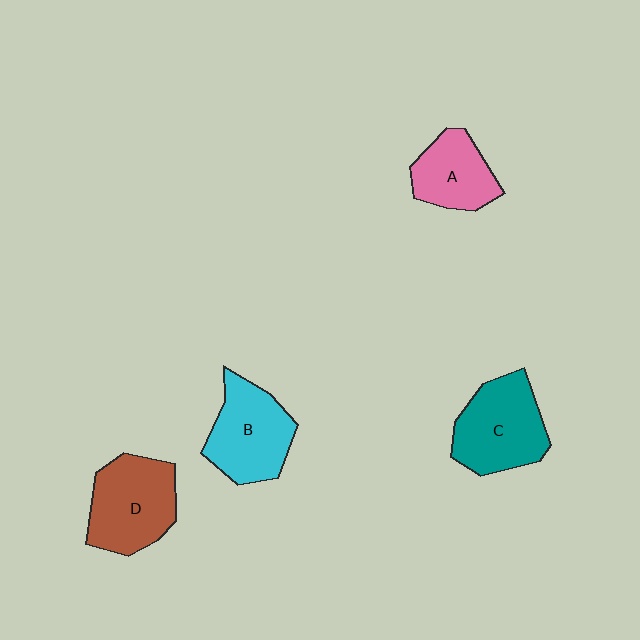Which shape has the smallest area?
Shape A (pink).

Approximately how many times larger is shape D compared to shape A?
Approximately 1.4 times.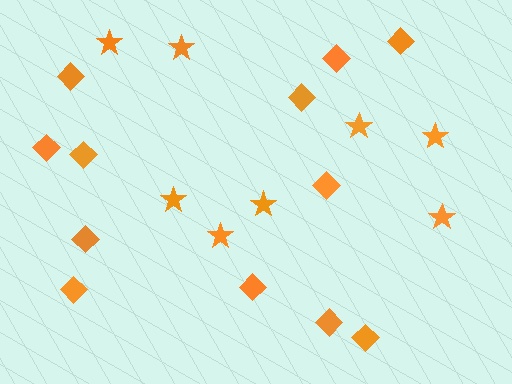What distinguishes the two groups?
There are 2 groups: one group of diamonds (12) and one group of stars (8).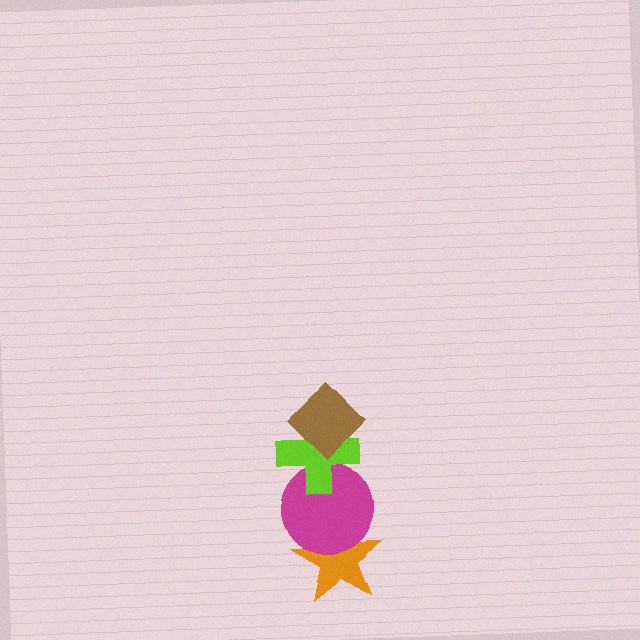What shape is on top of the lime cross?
The brown diamond is on top of the lime cross.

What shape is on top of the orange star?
The magenta circle is on top of the orange star.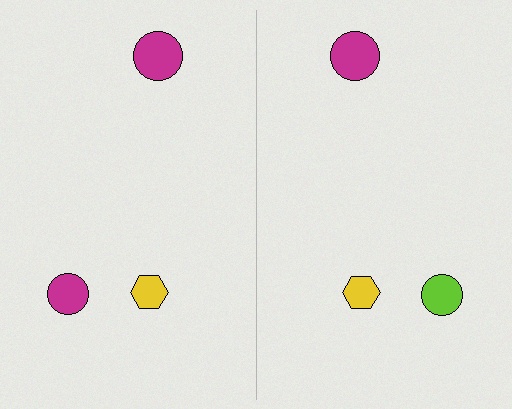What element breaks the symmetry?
The lime circle on the right side breaks the symmetry — its mirror counterpart is magenta.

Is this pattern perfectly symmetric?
No, the pattern is not perfectly symmetric. The lime circle on the right side breaks the symmetry — its mirror counterpart is magenta.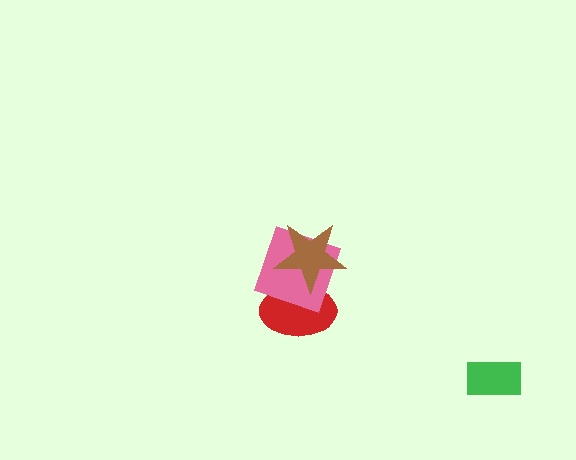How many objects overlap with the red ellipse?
2 objects overlap with the red ellipse.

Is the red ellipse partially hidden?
Yes, it is partially covered by another shape.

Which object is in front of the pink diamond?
The brown star is in front of the pink diamond.